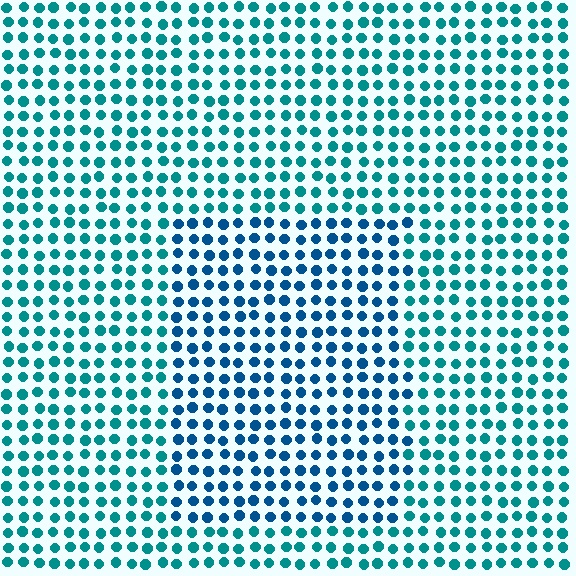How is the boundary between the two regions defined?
The boundary is defined purely by a slight shift in hue (about 28 degrees). Spacing, size, and orientation are identical on both sides.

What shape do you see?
I see a rectangle.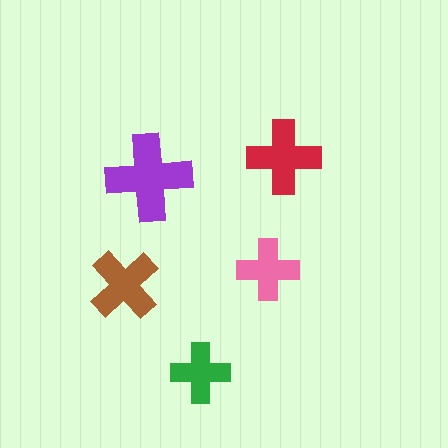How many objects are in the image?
There are 5 objects in the image.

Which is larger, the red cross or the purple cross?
The purple one.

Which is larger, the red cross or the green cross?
The red one.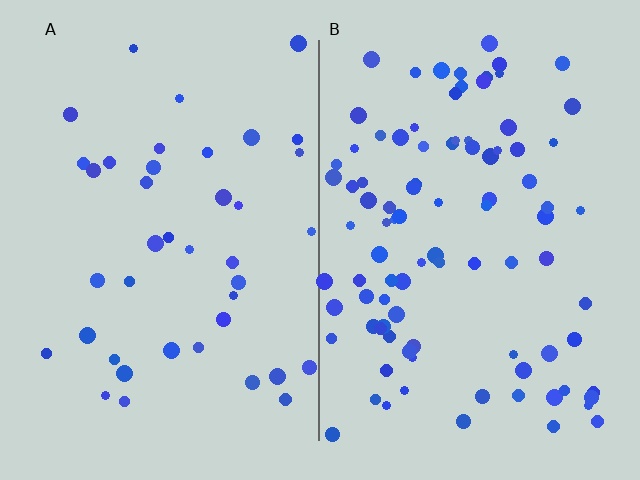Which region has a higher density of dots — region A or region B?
B (the right).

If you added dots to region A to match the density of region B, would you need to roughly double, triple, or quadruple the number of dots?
Approximately double.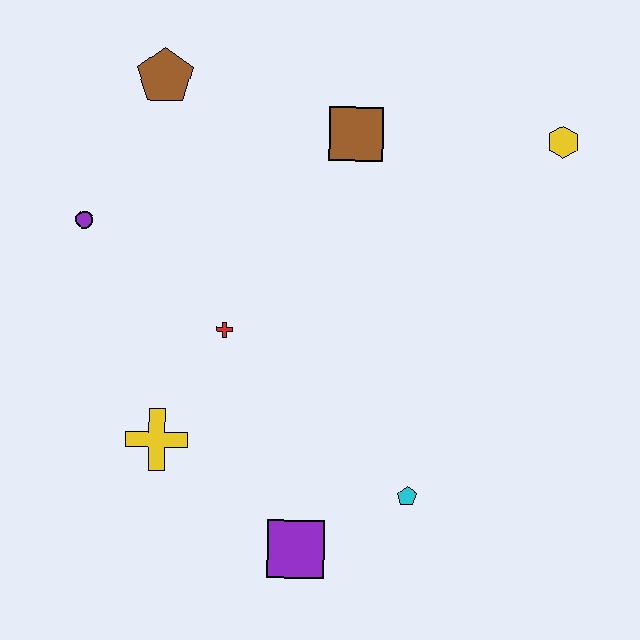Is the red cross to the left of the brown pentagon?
No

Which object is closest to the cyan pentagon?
The purple square is closest to the cyan pentagon.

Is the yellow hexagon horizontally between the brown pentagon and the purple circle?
No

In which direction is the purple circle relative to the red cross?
The purple circle is to the left of the red cross.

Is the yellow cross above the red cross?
No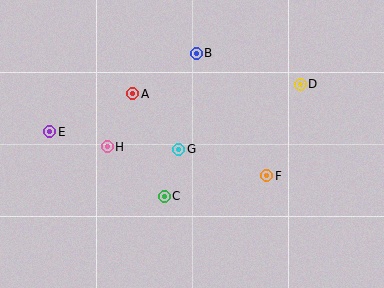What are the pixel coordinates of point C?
Point C is at (164, 196).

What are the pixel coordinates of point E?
Point E is at (50, 132).